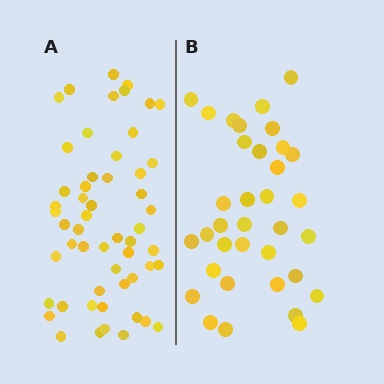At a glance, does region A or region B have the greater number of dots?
Region A (the left region) has more dots.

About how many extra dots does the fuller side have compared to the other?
Region A has approximately 20 more dots than region B.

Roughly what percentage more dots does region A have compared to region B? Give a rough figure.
About 55% more.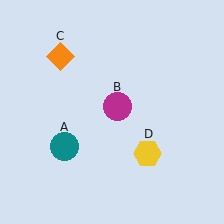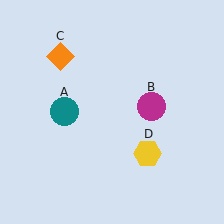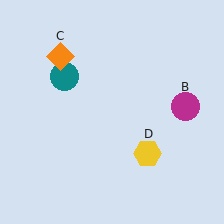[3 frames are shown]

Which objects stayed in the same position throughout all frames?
Orange diamond (object C) and yellow hexagon (object D) remained stationary.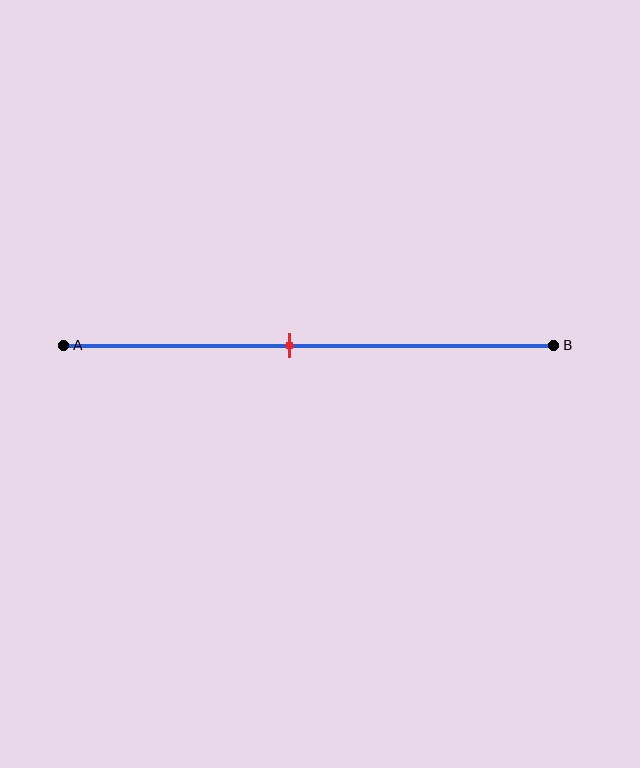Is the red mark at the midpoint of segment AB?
No, the mark is at about 45% from A, not at the 50% midpoint.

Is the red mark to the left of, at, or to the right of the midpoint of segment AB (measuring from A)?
The red mark is to the left of the midpoint of segment AB.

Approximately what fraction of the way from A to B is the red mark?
The red mark is approximately 45% of the way from A to B.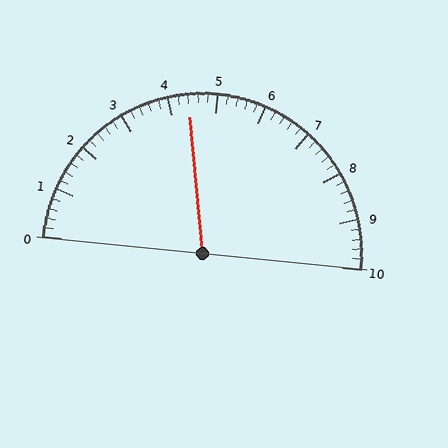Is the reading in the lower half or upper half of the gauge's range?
The reading is in the lower half of the range (0 to 10).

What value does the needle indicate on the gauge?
The needle indicates approximately 4.4.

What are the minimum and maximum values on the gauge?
The gauge ranges from 0 to 10.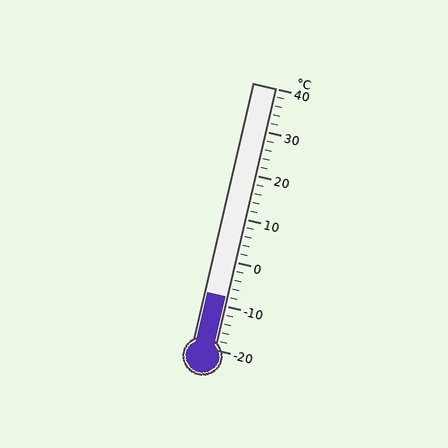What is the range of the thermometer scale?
The thermometer scale ranges from -20°C to 40°C.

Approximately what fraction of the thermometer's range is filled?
The thermometer is filled to approximately 20% of its range.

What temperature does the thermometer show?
The thermometer shows approximately -8°C.